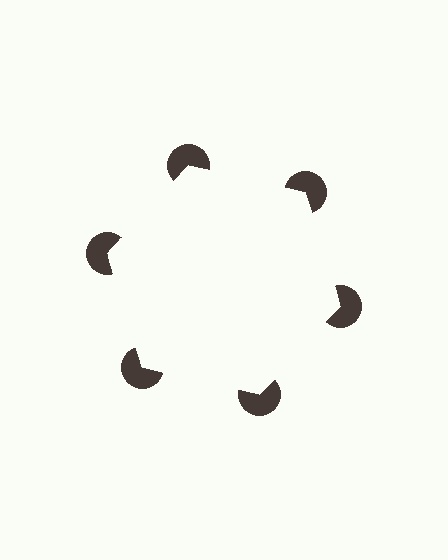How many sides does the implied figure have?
6 sides.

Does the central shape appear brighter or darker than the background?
It typically appears slightly brighter than the background, even though no actual brightness change is drawn.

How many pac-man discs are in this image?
There are 6 — one at each vertex of the illusory hexagon.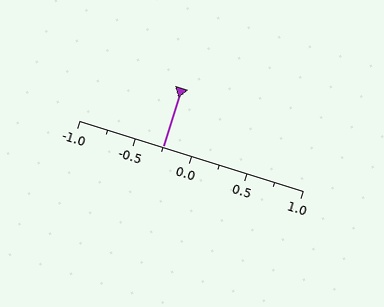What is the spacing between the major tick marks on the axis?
The major ticks are spaced 0.5 apart.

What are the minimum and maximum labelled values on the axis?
The axis runs from -1.0 to 1.0.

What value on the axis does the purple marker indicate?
The marker indicates approximately -0.25.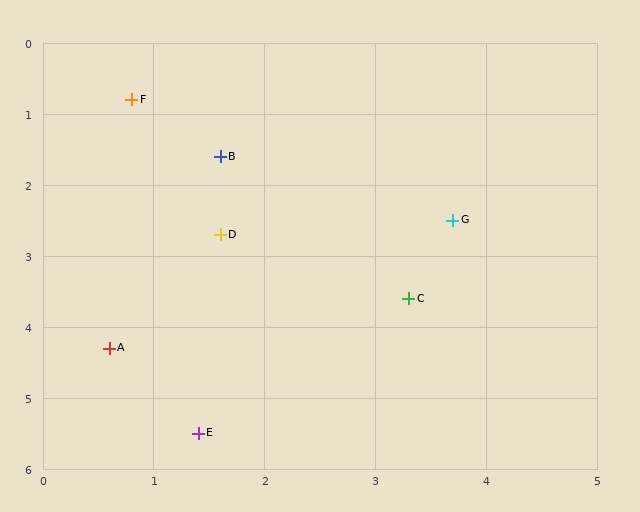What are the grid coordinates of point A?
Point A is at approximately (0.6, 4.3).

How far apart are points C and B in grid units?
Points C and B are about 2.6 grid units apart.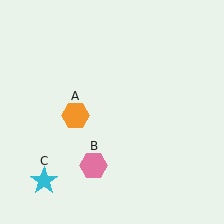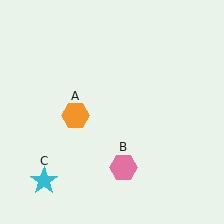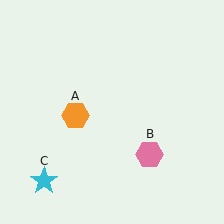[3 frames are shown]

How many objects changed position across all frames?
1 object changed position: pink hexagon (object B).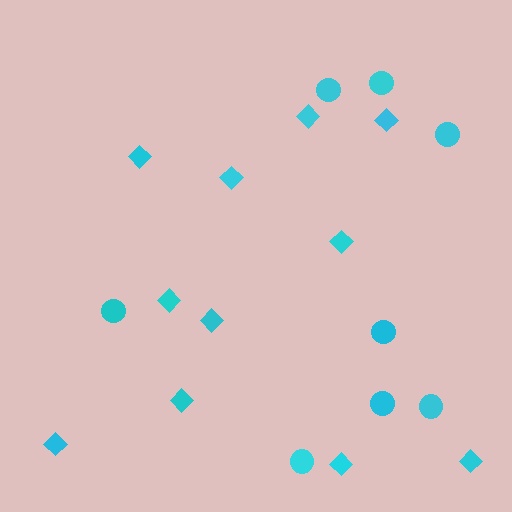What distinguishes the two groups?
There are 2 groups: one group of circles (8) and one group of diamonds (11).